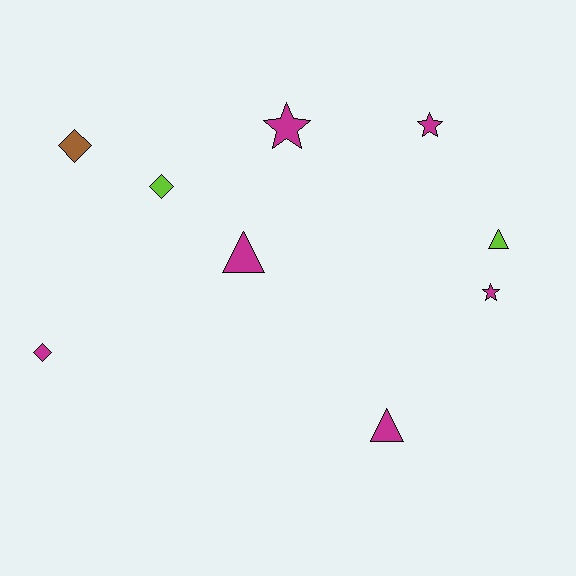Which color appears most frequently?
Magenta, with 6 objects.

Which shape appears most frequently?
Star, with 3 objects.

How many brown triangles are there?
There are no brown triangles.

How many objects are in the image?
There are 9 objects.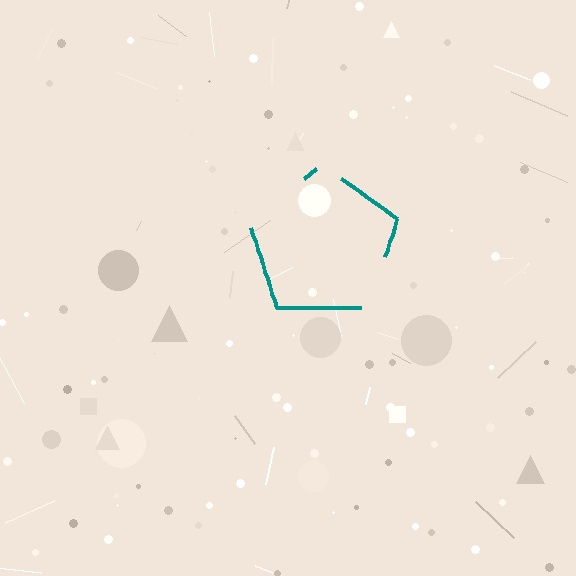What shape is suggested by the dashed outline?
The dashed outline suggests a pentagon.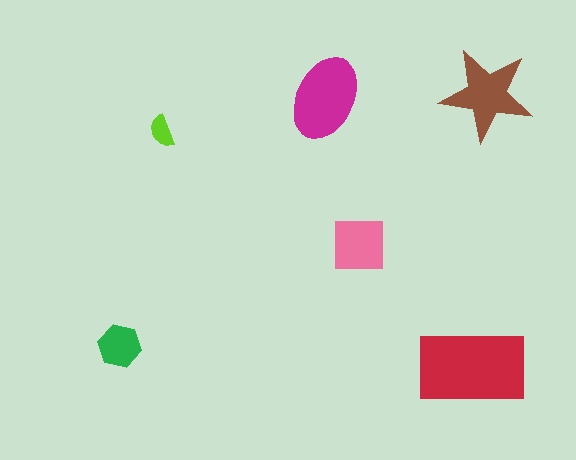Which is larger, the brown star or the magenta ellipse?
The magenta ellipse.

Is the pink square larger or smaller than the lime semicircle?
Larger.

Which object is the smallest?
The lime semicircle.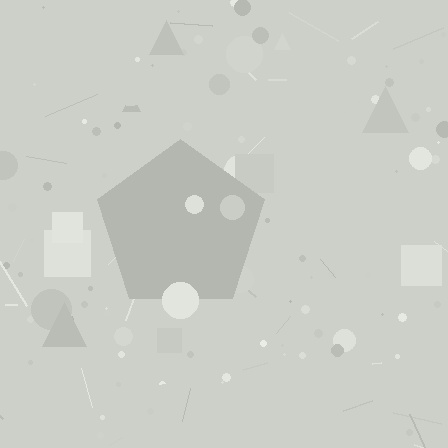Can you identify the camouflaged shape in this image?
The camouflaged shape is a pentagon.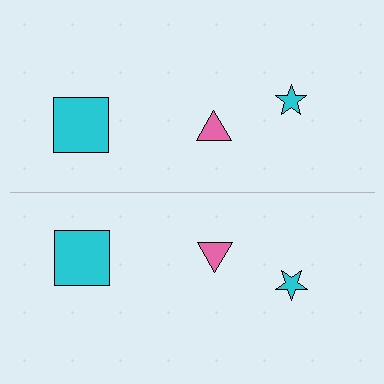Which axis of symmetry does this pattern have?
The pattern has a horizontal axis of symmetry running through the center of the image.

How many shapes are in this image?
There are 6 shapes in this image.